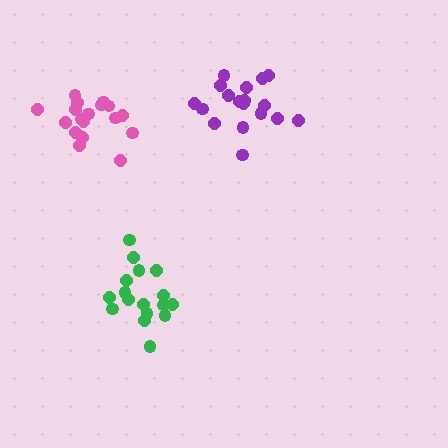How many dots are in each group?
Group 1: 17 dots, Group 2: 18 dots, Group 3: 18 dots (53 total).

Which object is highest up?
The purple cluster is topmost.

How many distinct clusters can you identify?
There are 3 distinct clusters.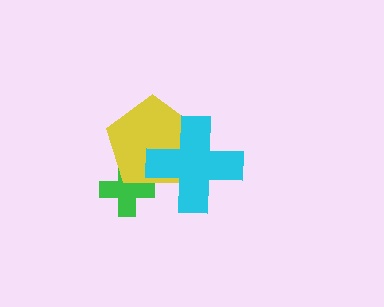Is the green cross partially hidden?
Yes, it is partially covered by another shape.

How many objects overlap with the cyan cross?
1 object overlaps with the cyan cross.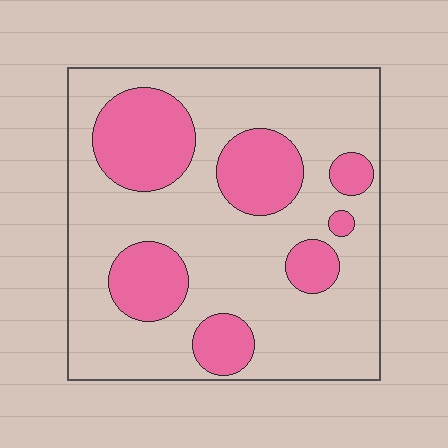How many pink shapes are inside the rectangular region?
7.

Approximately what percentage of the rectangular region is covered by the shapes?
Approximately 30%.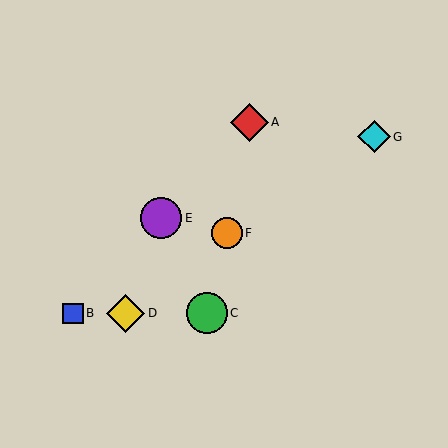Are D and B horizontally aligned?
Yes, both are at y≈313.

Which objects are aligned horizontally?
Objects B, C, D are aligned horizontally.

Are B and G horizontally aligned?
No, B is at y≈313 and G is at y≈137.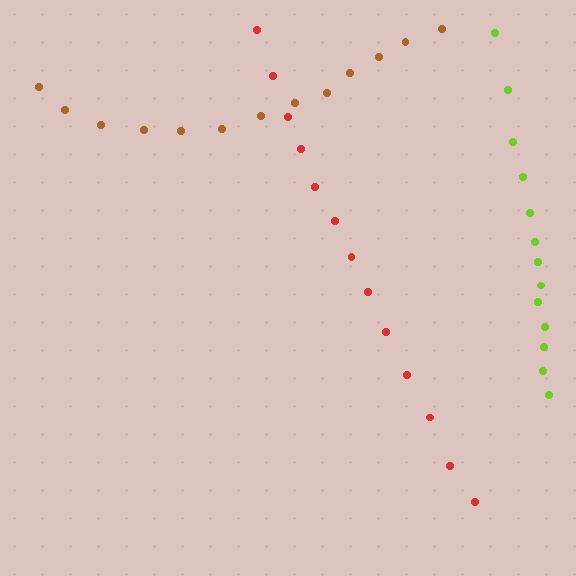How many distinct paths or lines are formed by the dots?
There are 3 distinct paths.